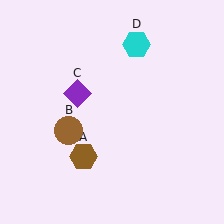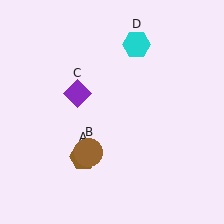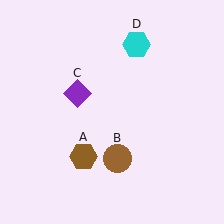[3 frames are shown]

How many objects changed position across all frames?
1 object changed position: brown circle (object B).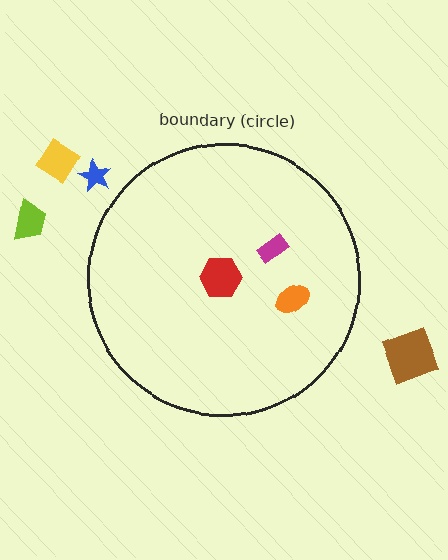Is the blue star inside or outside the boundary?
Outside.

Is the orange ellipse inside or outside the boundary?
Inside.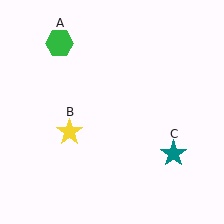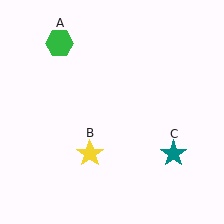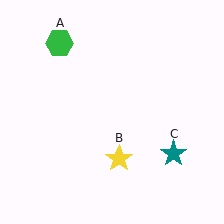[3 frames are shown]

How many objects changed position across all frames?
1 object changed position: yellow star (object B).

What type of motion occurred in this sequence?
The yellow star (object B) rotated counterclockwise around the center of the scene.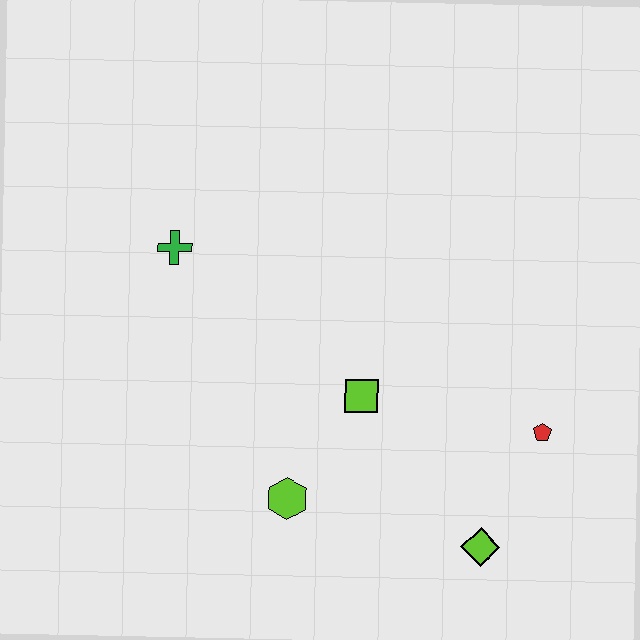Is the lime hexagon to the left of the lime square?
Yes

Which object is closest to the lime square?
The lime hexagon is closest to the lime square.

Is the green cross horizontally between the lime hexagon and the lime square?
No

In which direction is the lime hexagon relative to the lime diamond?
The lime hexagon is to the left of the lime diamond.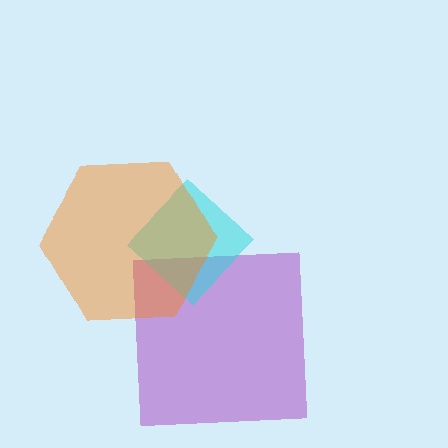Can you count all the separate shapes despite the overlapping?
Yes, there are 3 separate shapes.